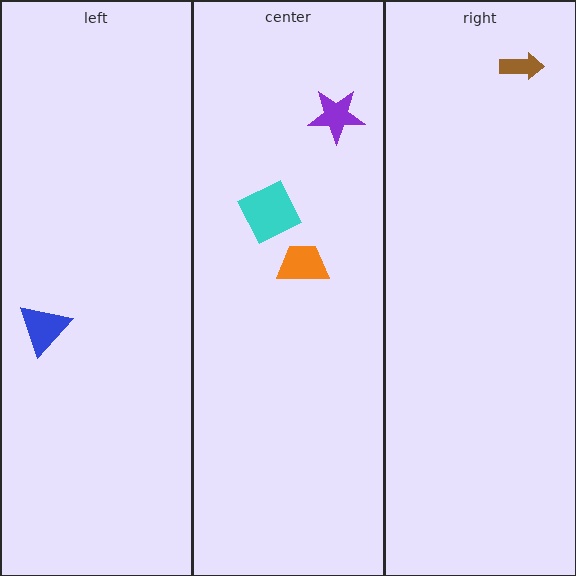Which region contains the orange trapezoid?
The center region.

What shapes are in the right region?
The brown arrow.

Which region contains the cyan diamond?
The center region.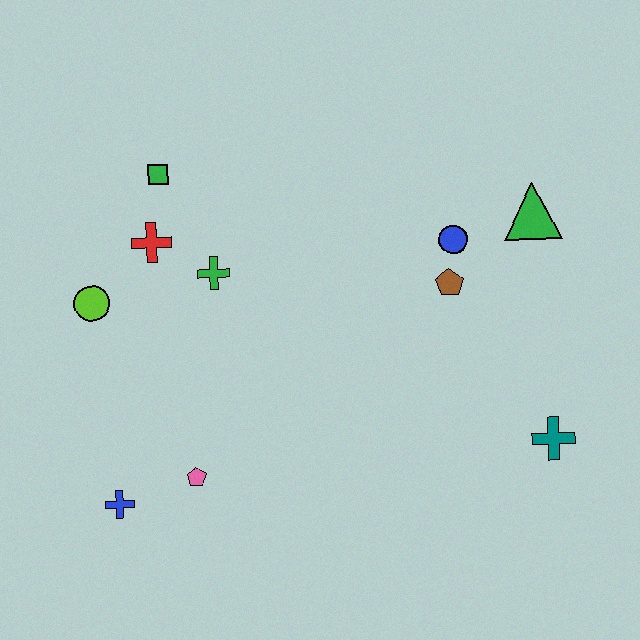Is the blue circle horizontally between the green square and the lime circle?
No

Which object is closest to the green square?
The red cross is closest to the green square.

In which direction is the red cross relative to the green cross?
The red cross is to the left of the green cross.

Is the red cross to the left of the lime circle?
No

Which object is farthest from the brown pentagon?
The blue cross is farthest from the brown pentagon.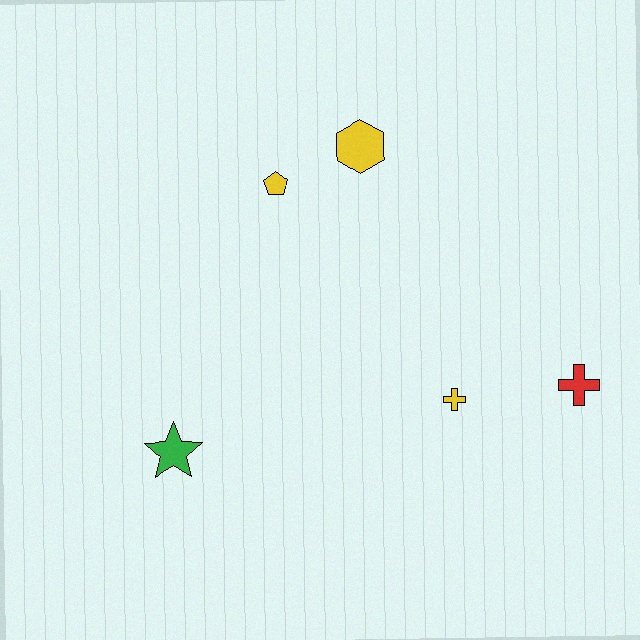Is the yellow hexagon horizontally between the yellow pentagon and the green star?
No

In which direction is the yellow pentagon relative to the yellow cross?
The yellow pentagon is above the yellow cross.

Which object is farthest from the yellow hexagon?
The green star is farthest from the yellow hexagon.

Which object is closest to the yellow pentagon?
The yellow hexagon is closest to the yellow pentagon.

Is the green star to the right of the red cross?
No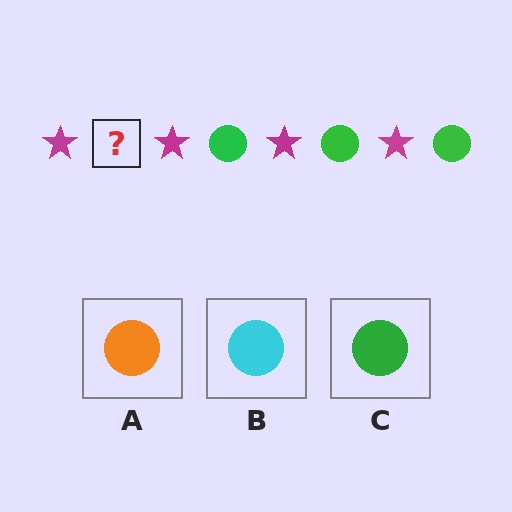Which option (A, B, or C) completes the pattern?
C.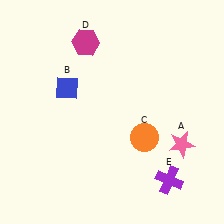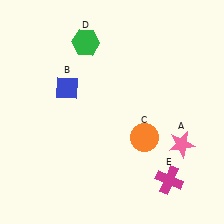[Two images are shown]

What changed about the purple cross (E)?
In Image 1, E is purple. In Image 2, it changed to magenta.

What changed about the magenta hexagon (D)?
In Image 1, D is magenta. In Image 2, it changed to green.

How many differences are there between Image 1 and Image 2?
There are 2 differences between the two images.